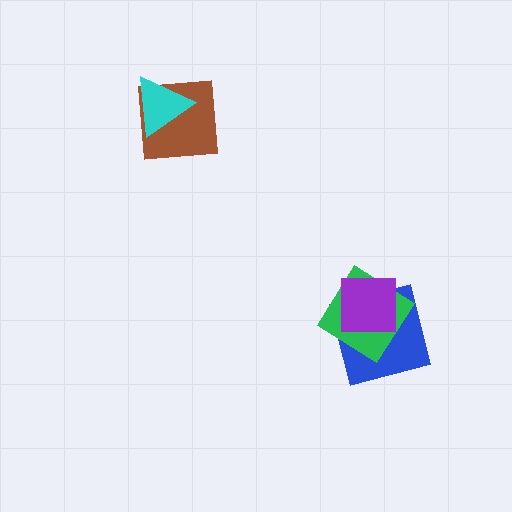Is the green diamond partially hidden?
Yes, it is partially covered by another shape.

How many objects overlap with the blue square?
2 objects overlap with the blue square.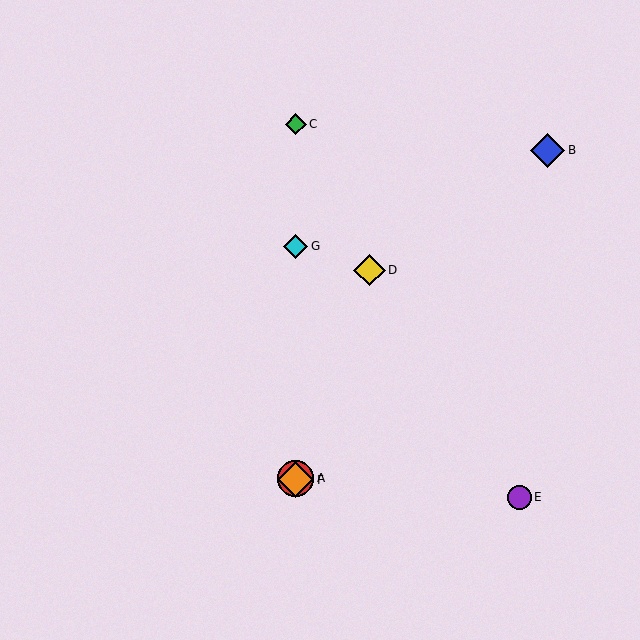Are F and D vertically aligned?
No, F is at x≈296 and D is at x≈370.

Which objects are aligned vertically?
Objects A, C, F, G are aligned vertically.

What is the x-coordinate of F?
Object F is at x≈296.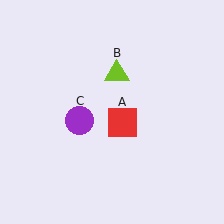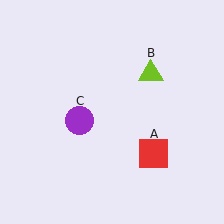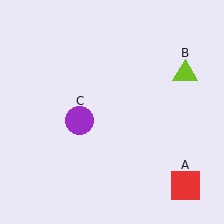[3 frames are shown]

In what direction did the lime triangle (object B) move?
The lime triangle (object B) moved right.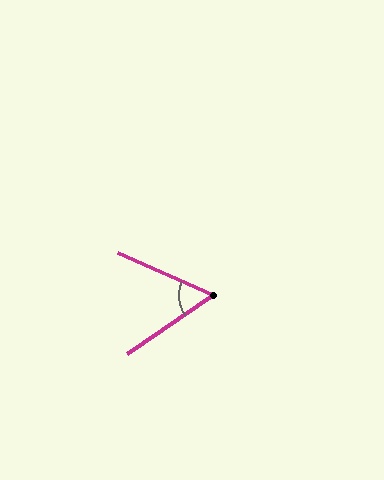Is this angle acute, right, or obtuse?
It is acute.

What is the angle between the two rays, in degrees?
Approximately 58 degrees.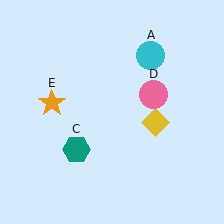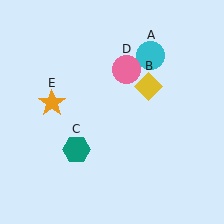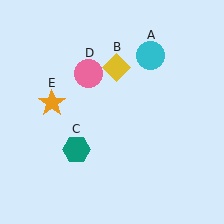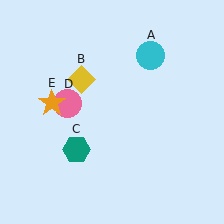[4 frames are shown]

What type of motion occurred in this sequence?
The yellow diamond (object B), pink circle (object D) rotated counterclockwise around the center of the scene.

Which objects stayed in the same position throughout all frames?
Cyan circle (object A) and teal hexagon (object C) and orange star (object E) remained stationary.